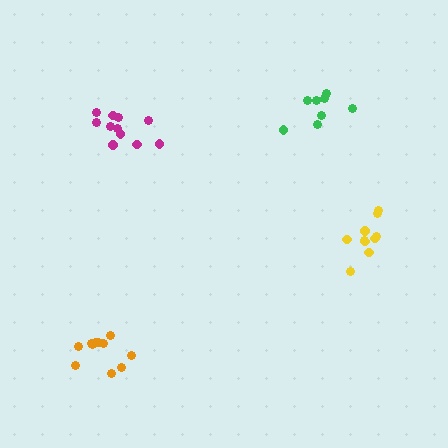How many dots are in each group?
Group 1: 11 dots, Group 2: 8 dots, Group 3: 11 dots, Group 4: 10 dots (40 total).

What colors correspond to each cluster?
The clusters are colored: magenta, green, orange, yellow.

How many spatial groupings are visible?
There are 4 spatial groupings.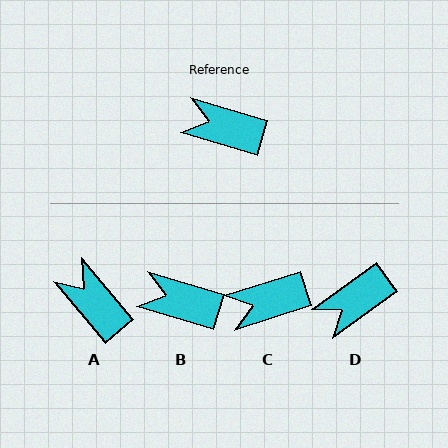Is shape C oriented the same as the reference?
No, it is off by about 34 degrees.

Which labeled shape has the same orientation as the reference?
B.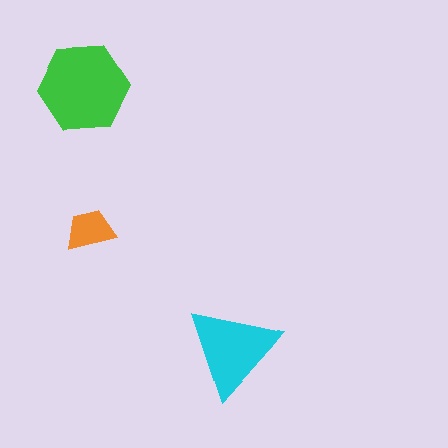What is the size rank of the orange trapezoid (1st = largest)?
3rd.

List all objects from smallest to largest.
The orange trapezoid, the cyan triangle, the green hexagon.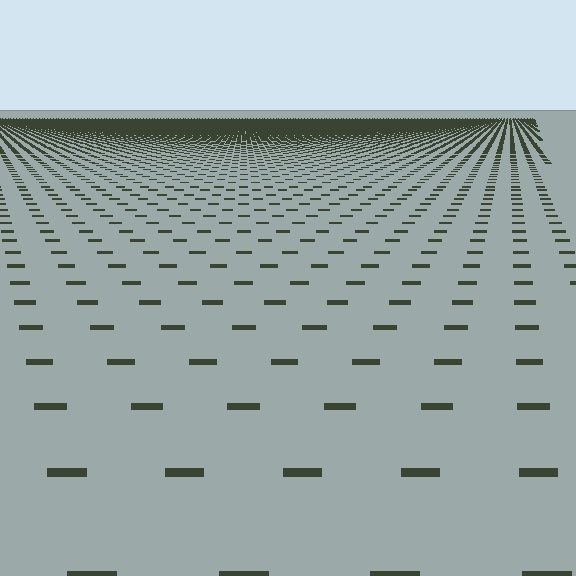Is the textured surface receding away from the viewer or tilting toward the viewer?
The surface is receding away from the viewer. Texture elements get smaller and denser toward the top.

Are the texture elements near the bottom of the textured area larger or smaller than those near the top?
Larger. Near the bottom, elements are closer to the viewer and appear at a bigger on-screen size.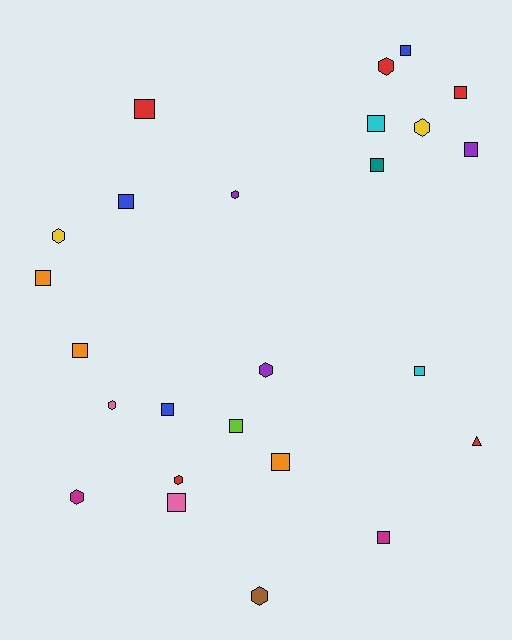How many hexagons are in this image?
There are 9 hexagons.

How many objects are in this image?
There are 25 objects.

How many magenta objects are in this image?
There are 2 magenta objects.